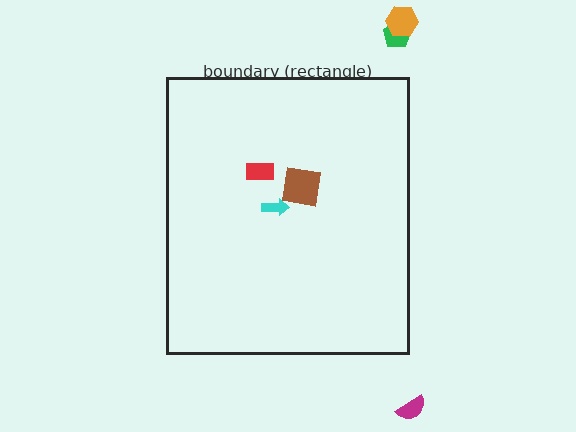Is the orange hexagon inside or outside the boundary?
Outside.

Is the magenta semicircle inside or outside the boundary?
Outside.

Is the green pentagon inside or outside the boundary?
Outside.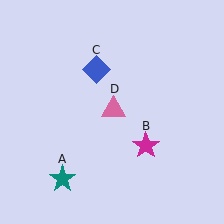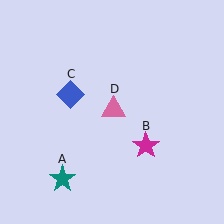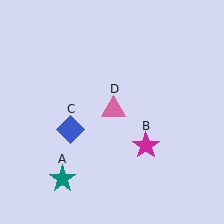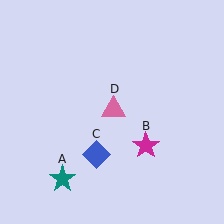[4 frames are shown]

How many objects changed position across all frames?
1 object changed position: blue diamond (object C).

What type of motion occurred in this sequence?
The blue diamond (object C) rotated counterclockwise around the center of the scene.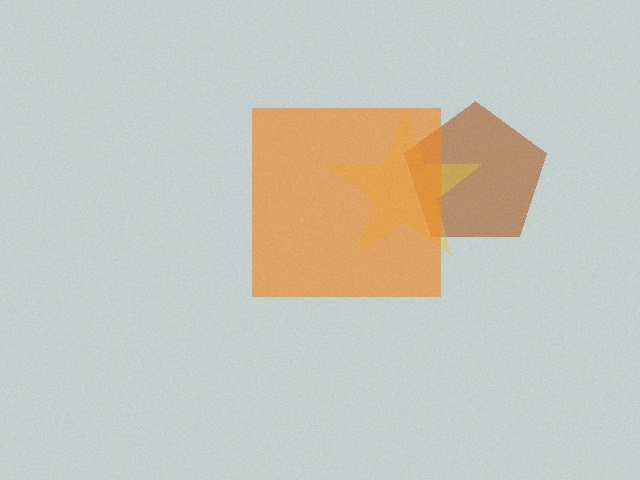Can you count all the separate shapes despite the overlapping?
Yes, there are 3 separate shapes.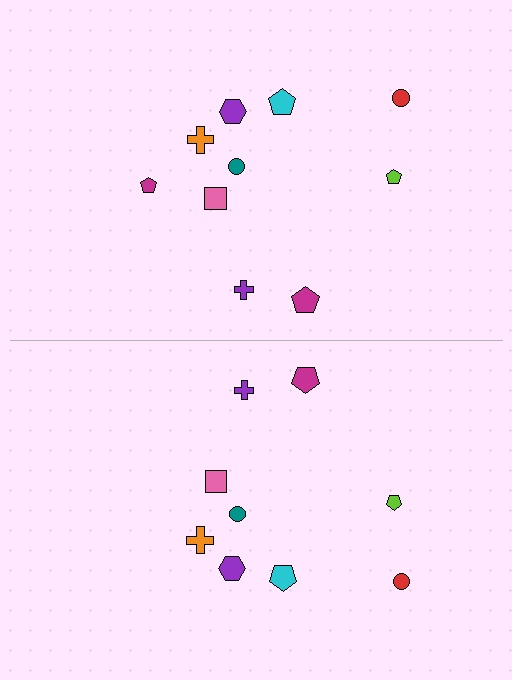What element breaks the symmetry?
A magenta pentagon is missing from the bottom side.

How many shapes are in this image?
There are 19 shapes in this image.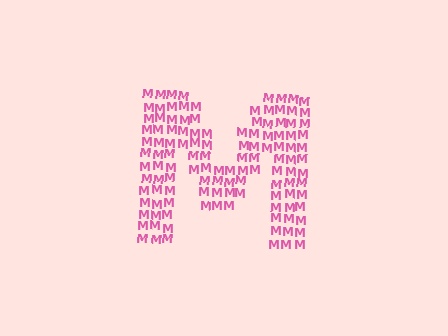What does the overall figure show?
The overall figure shows the letter M.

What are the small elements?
The small elements are letter M's.